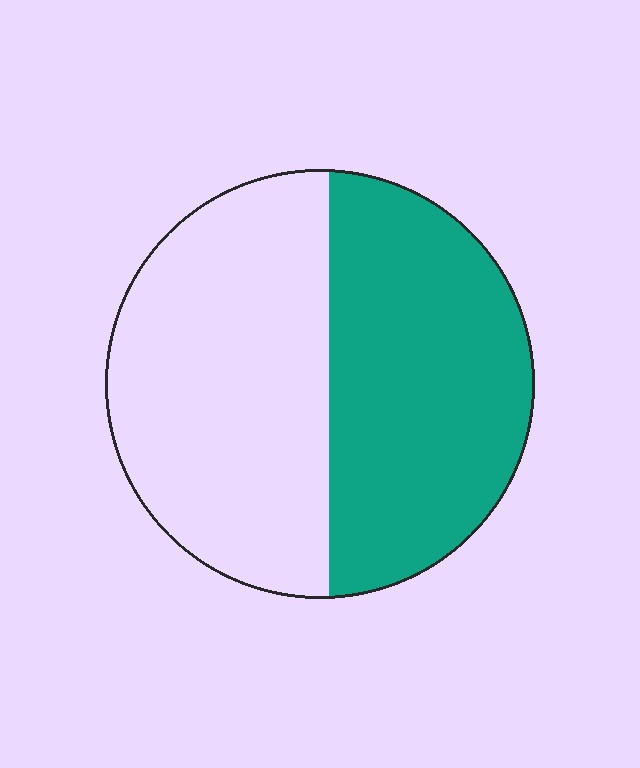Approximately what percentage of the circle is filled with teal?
Approximately 45%.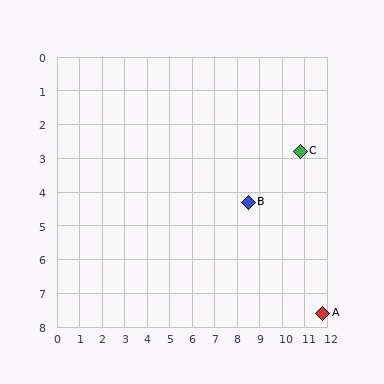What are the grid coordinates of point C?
Point C is at approximately (10.8, 2.8).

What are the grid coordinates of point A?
Point A is at approximately (11.8, 7.6).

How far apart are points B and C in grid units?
Points B and C are about 2.7 grid units apart.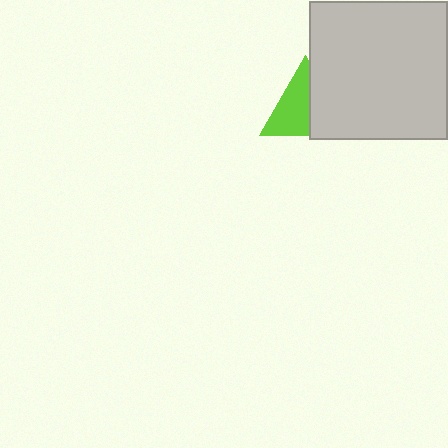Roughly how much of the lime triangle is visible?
About half of it is visible (roughly 58%).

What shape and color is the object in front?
The object in front is a light gray square.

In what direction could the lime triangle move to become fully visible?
The lime triangle could move left. That would shift it out from behind the light gray square entirely.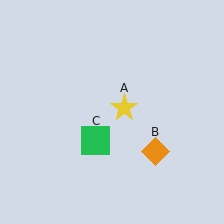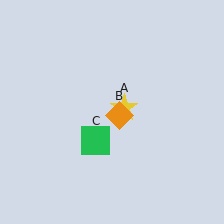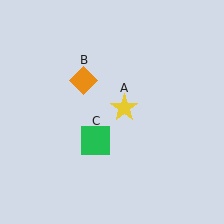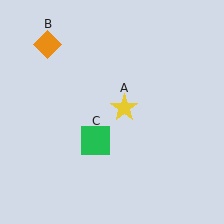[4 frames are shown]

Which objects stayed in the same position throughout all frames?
Yellow star (object A) and green square (object C) remained stationary.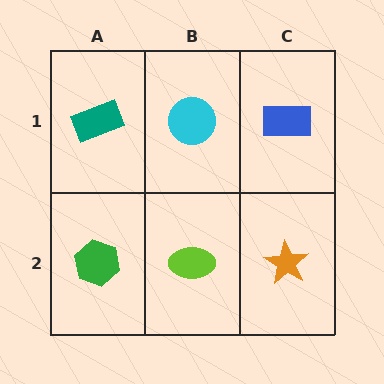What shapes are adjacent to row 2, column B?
A cyan circle (row 1, column B), a green hexagon (row 2, column A), an orange star (row 2, column C).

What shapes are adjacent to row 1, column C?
An orange star (row 2, column C), a cyan circle (row 1, column B).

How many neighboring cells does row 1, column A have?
2.